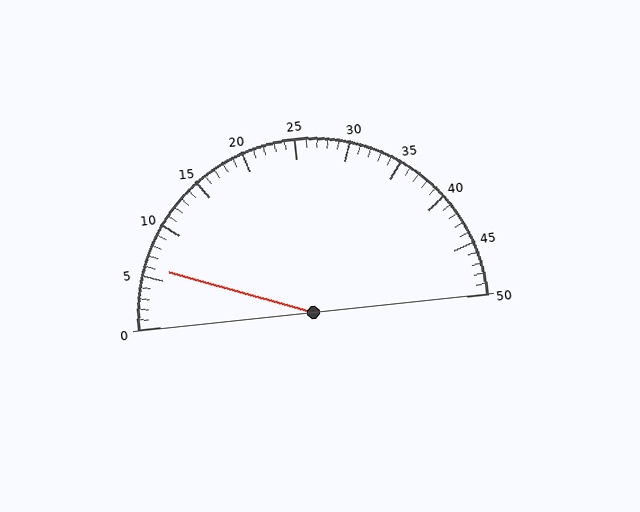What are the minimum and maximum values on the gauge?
The gauge ranges from 0 to 50.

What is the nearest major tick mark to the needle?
The nearest major tick mark is 5.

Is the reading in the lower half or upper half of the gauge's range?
The reading is in the lower half of the range (0 to 50).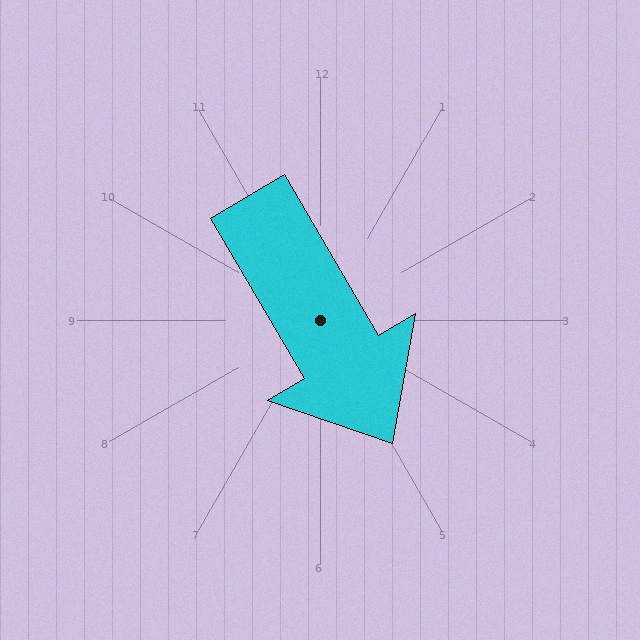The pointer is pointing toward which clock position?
Roughly 5 o'clock.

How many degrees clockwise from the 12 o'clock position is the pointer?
Approximately 149 degrees.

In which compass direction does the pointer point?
Southeast.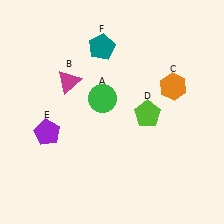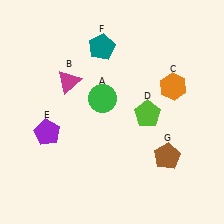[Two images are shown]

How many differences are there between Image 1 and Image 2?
There is 1 difference between the two images.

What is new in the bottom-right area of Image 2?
A brown pentagon (G) was added in the bottom-right area of Image 2.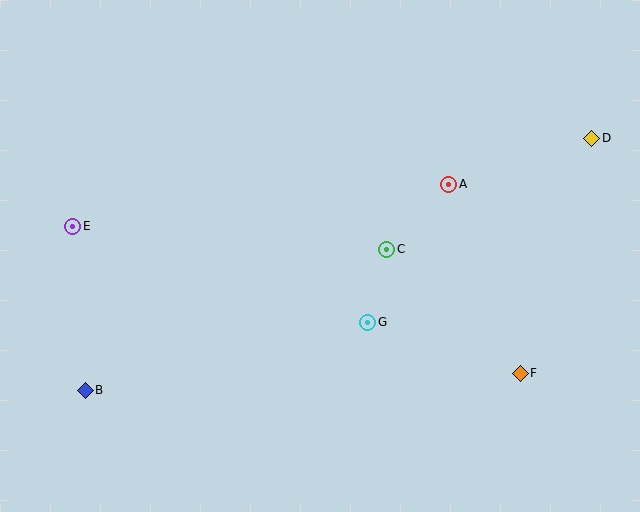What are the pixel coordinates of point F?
Point F is at (520, 373).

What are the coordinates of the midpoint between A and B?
The midpoint between A and B is at (267, 287).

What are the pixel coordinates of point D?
Point D is at (592, 138).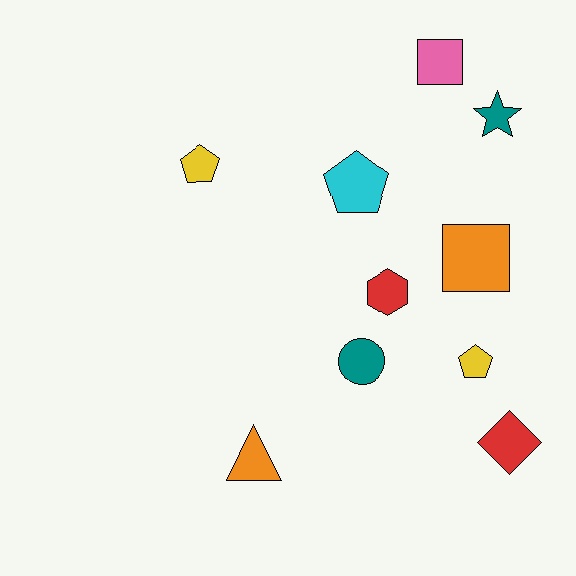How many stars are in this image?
There is 1 star.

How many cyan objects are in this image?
There is 1 cyan object.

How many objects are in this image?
There are 10 objects.